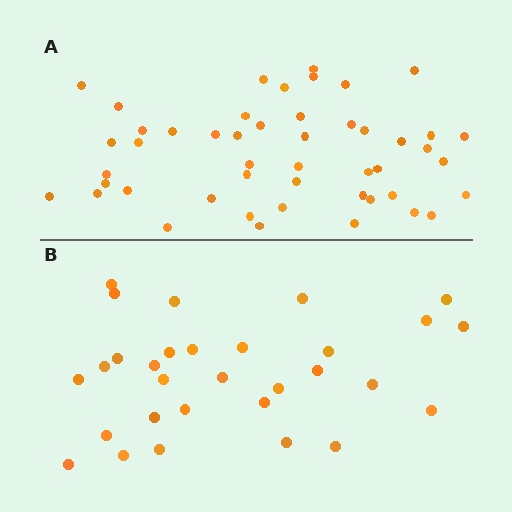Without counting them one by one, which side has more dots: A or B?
Region A (the top region) has more dots.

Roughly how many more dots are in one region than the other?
Region A has approximately 20 more dots than region B.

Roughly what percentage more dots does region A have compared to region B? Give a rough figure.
About 60% more.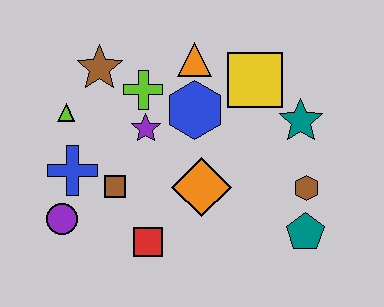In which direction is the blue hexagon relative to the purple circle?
The blue hexagon is to the right of the purple circle.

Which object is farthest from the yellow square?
The purple circle is farthest from the yellow square.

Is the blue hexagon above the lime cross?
No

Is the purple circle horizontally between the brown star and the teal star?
No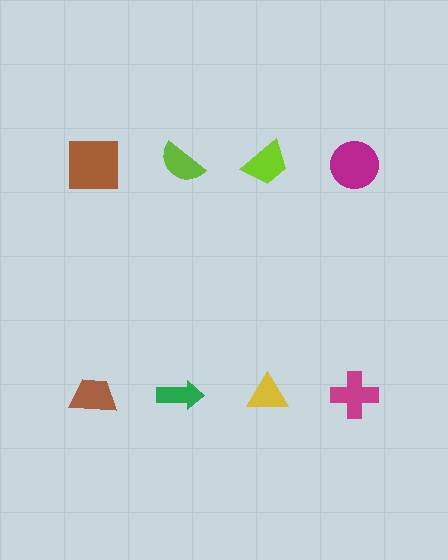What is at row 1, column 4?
A magenta circle.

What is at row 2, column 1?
A brown trapezoid.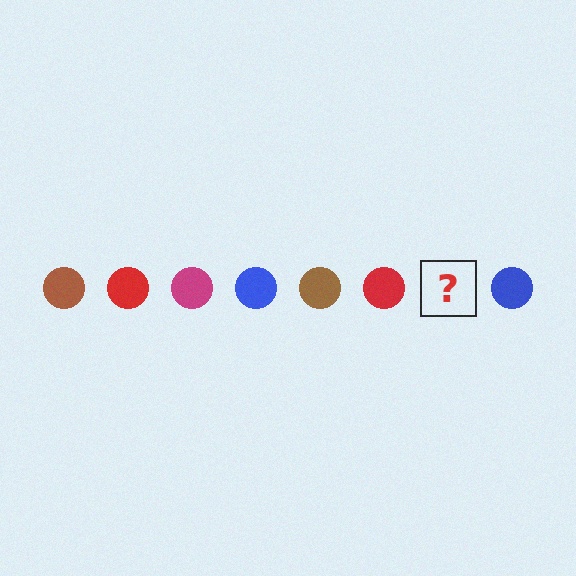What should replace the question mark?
The question mark should be replaced with a magenta circle.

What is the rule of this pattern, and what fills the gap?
The rule is that the pattern cycles through brown, red, magenta, blue circles. The gap should be filled with a magenta circle.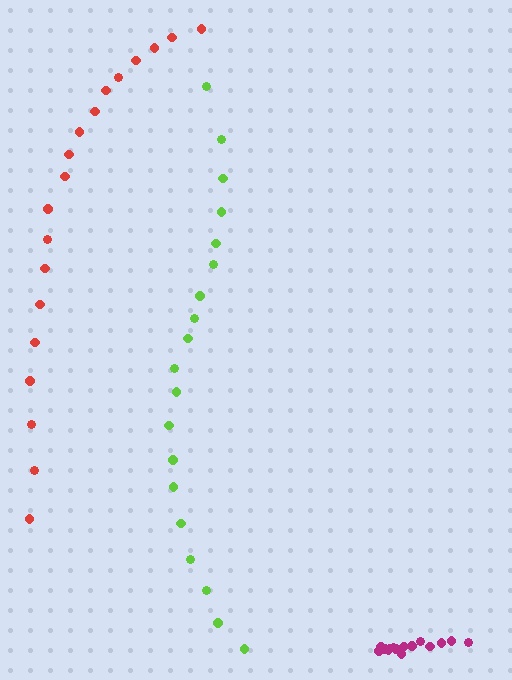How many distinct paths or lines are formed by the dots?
There are 3 distinct paths.